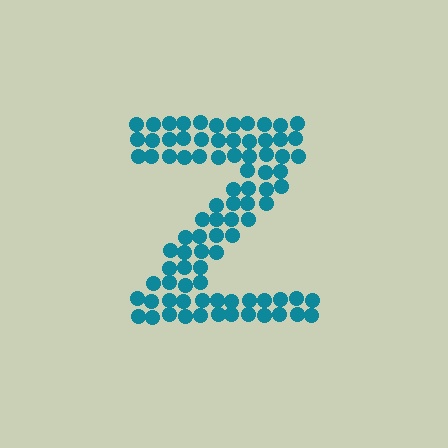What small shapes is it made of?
It is made of small circles.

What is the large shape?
The large shape is the letter Z.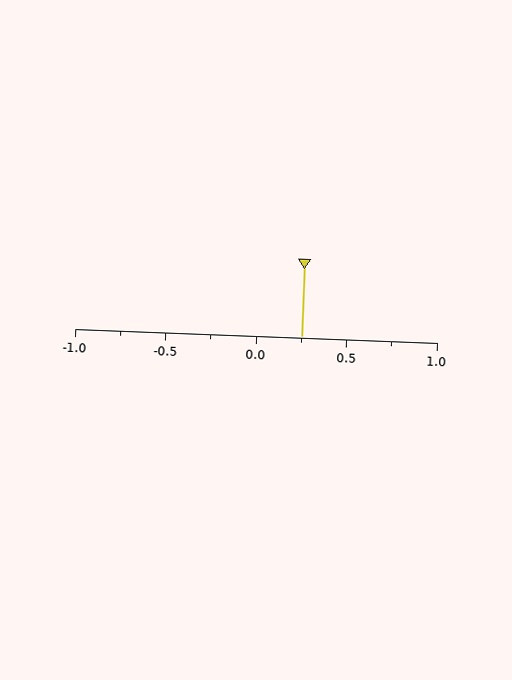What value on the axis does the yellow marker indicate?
The marker indicates approximately 0.25.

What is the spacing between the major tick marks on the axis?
The major ticks are spaced 0.5 apart.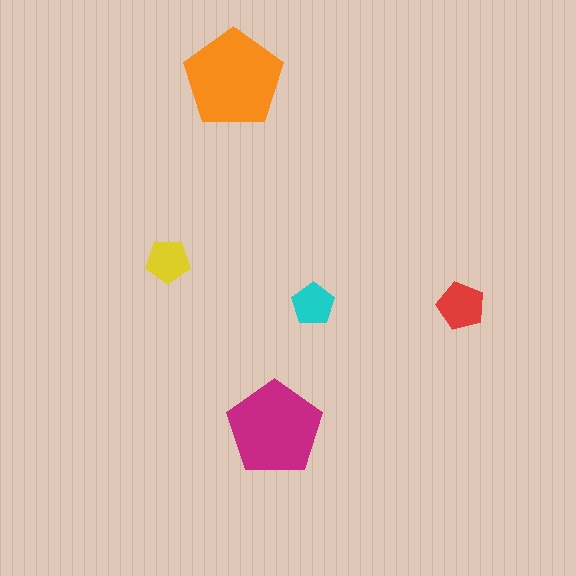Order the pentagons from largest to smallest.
the orange one, the magenta one, the red one, the yellow one, the cyan one.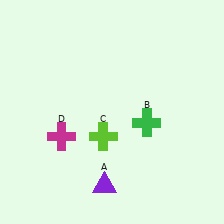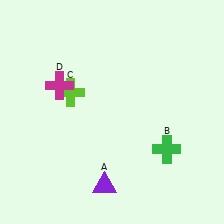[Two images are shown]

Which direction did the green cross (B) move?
The green cross (B) moved down.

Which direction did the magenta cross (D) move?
The magenta cross (D) moved up.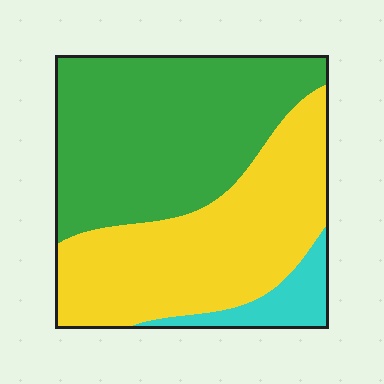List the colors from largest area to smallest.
From largest to smallest: green, yellow, cyan.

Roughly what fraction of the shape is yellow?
Yellow takes up about two fifths (2/5) of the shape.